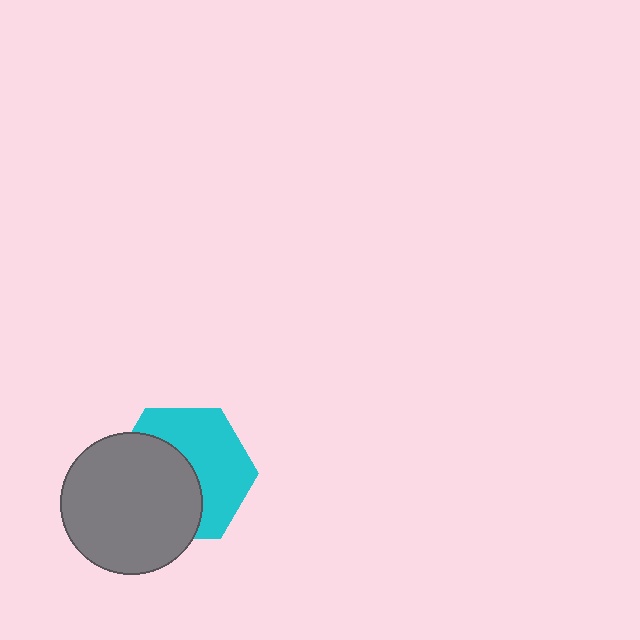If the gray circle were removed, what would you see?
You would see the complete cyan hexagon.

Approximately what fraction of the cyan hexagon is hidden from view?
Roughly 49% of the cyan hexagon is hidden behind the gray circle.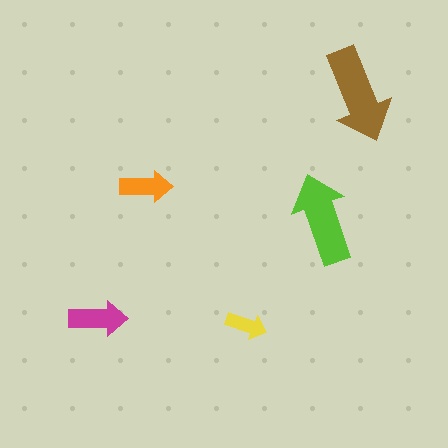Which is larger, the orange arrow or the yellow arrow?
The orange one.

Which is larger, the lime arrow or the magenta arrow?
The lime one.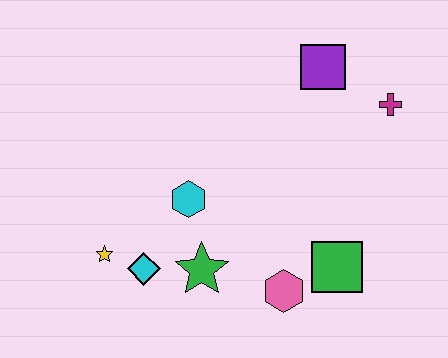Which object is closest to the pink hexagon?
The green square is closest to the pink hexagon.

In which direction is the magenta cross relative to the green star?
The magenta cross is to the right of the green star.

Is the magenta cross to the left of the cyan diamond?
No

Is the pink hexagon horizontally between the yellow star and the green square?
Yes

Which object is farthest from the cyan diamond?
The magenta cross is farthest from the cyan diamond.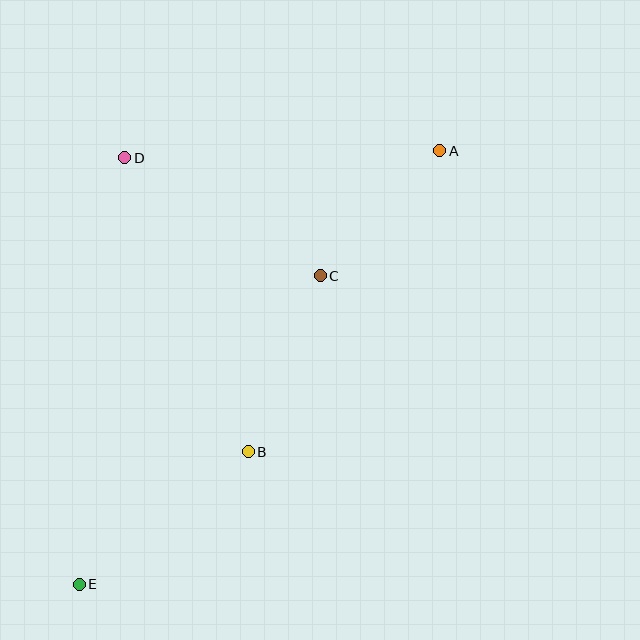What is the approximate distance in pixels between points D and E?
The distance between D and E is approximately 429 pixels.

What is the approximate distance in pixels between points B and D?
The distance between B and D is approximately 319 pixels.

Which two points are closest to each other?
Points A and C are closest to each other.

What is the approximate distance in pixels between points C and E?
The distance between C and E is approximately 391 pixels.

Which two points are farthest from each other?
Points A and E are farthest from each other.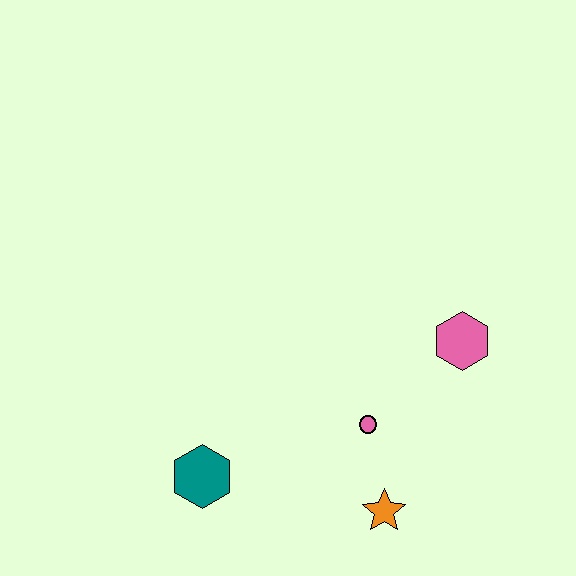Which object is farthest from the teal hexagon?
The pink hexagon is farthest from the teal hexagon.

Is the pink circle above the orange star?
Yes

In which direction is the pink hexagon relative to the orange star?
The pink hexagon is above the orange star.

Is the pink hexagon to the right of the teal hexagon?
Yes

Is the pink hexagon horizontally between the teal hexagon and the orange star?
No